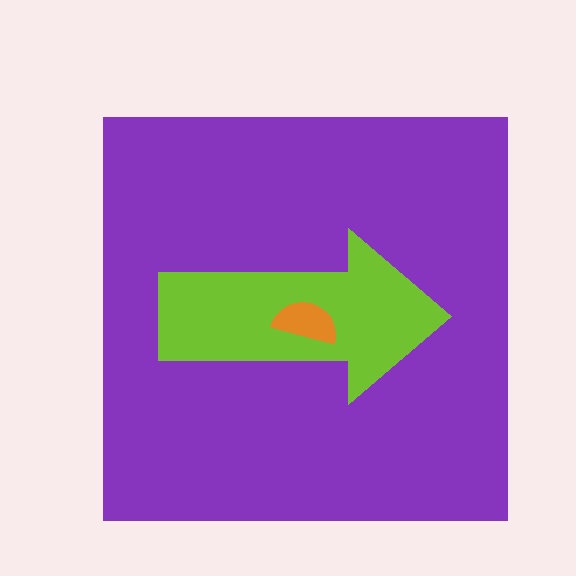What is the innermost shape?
The orange semicircle.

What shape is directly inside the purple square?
The lime arrow.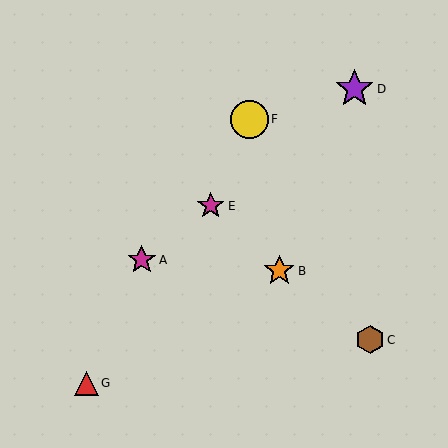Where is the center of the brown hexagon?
The center of the brown hexagon is at (370, 340).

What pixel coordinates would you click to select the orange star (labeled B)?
Click at (279, 271) to select the orange star B.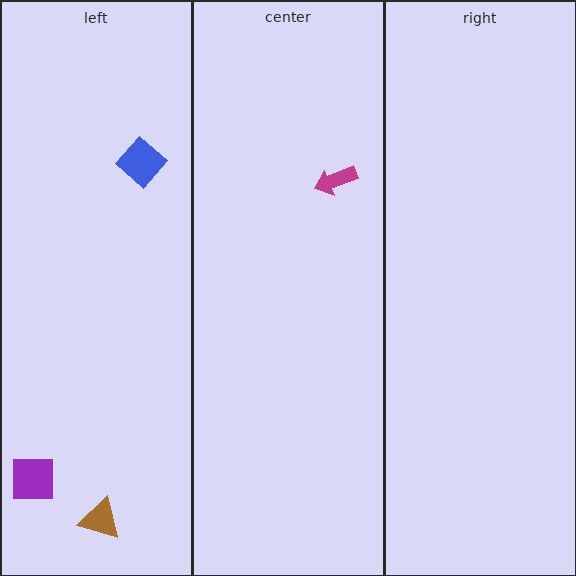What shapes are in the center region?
The magenta arrow.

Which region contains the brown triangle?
The left region.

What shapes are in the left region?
The brown triangle, the purple square, the blue diamond.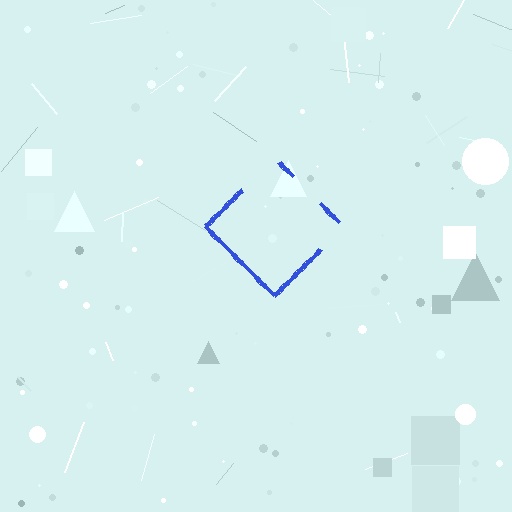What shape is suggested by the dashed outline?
The dashed outline suggests a diamond.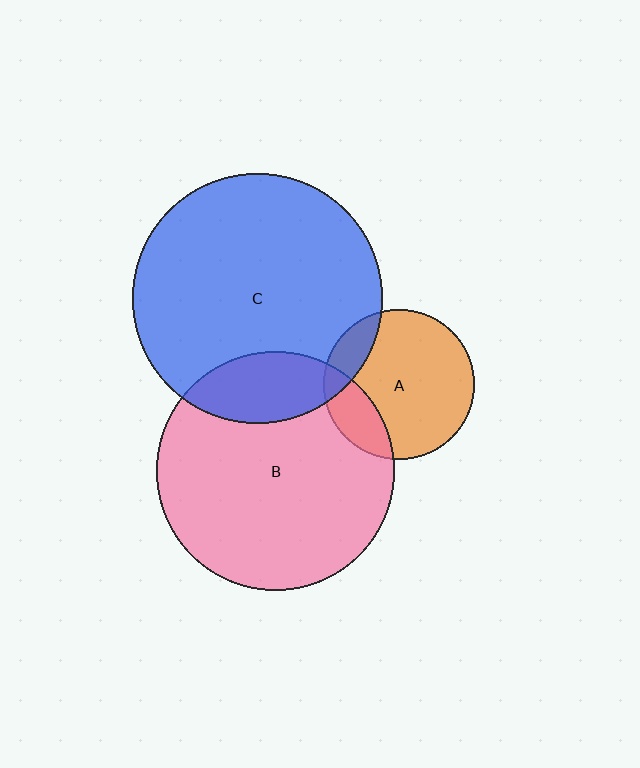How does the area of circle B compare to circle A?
Approximately 2.5 times.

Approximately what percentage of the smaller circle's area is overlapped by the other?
Approximately 20%.